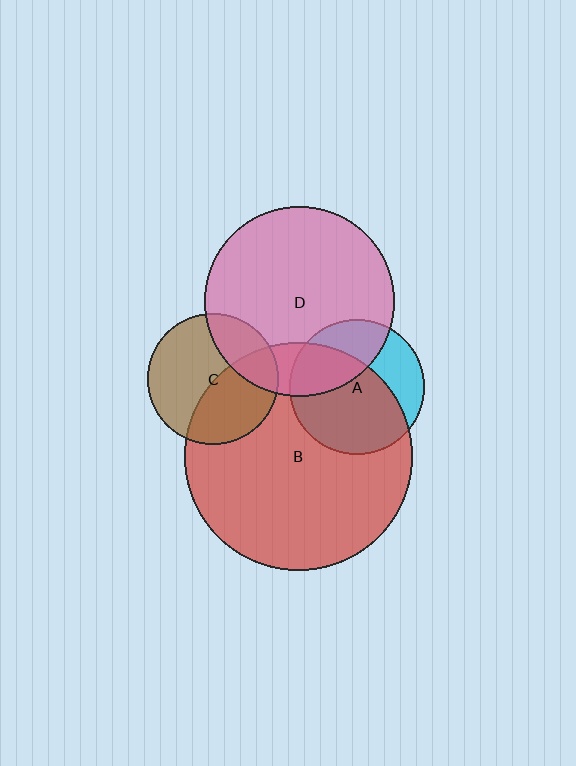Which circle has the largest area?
Circle B (red).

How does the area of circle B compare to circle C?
Approximately 3.0 times.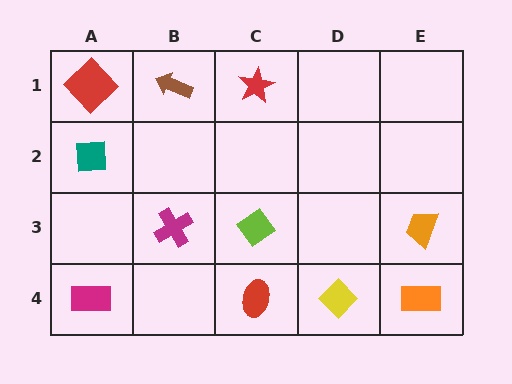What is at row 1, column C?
A red star.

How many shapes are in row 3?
3 shapes.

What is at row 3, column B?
A magenta cross.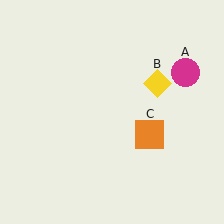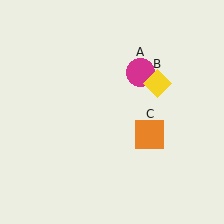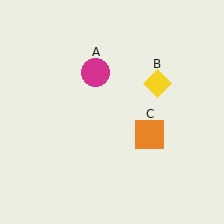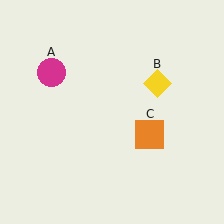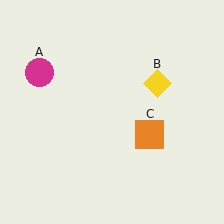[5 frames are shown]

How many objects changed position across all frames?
1 object changed position: magenta circle (object A).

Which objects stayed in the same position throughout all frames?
Yellow diamond (object B) and orange square (object C) remained stationary.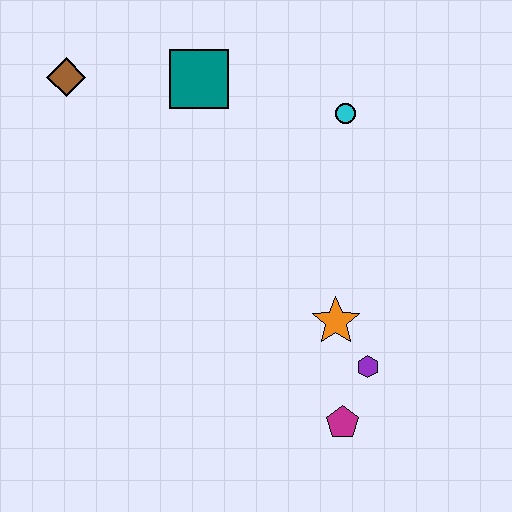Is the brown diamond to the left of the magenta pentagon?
Yes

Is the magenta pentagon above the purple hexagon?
No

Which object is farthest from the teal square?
The magenta pentagon is farthest from the teal square.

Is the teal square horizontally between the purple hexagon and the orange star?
No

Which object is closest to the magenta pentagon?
The purple hexagon is closest to the magenta pentagon.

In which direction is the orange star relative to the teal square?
The orange star is below the teal square.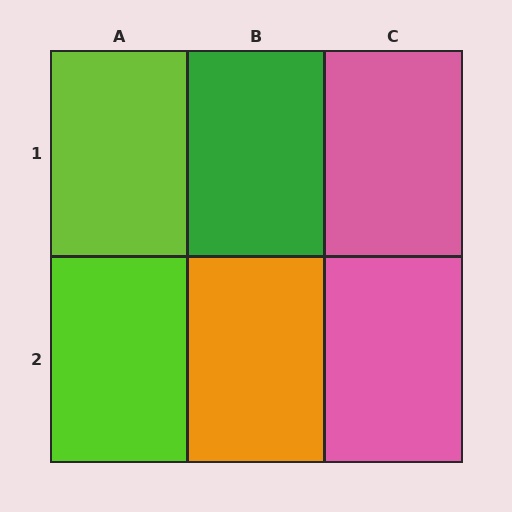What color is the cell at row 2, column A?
Lime.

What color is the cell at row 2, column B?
Orange.